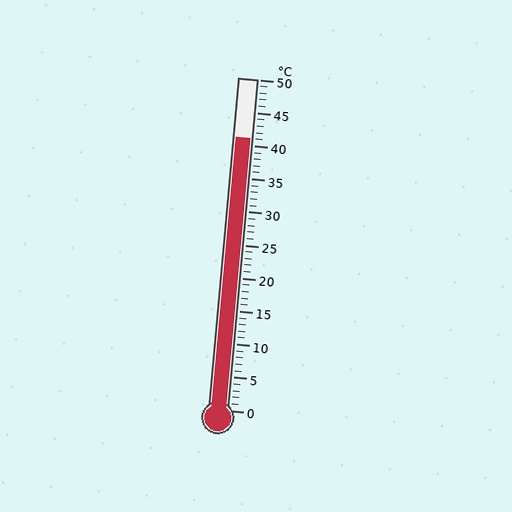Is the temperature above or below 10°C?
The temperature is above 10°C.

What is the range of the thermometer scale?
The thermometer scale ranges from 0°C to 50°C.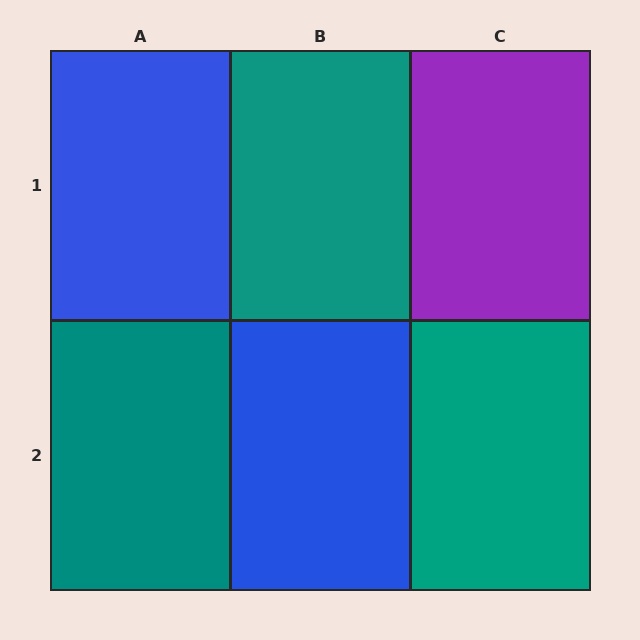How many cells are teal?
3 cells are teal.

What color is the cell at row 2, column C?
Teal.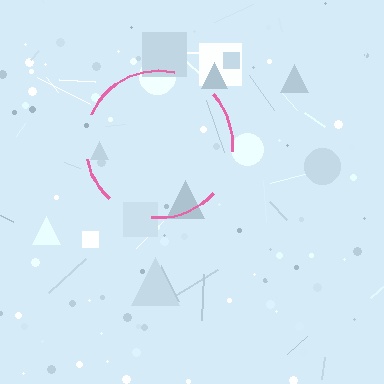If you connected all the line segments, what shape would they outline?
They would outline a circle.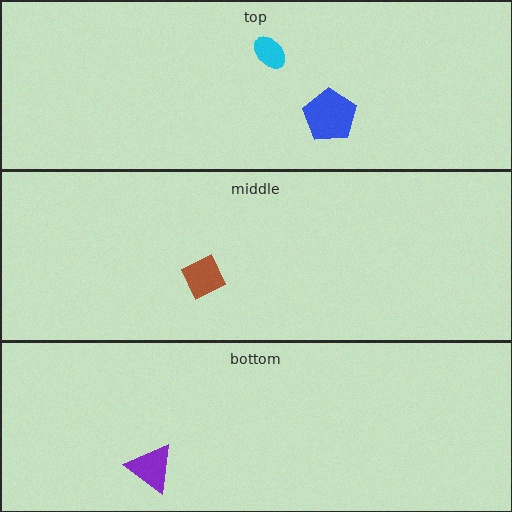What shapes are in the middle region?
The brown diamond.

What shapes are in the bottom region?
The purple triangle.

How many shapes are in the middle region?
1.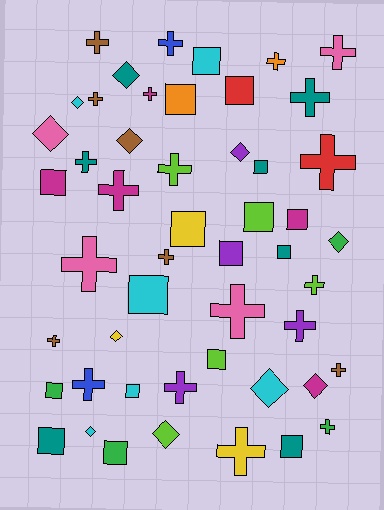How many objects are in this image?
There are 50 objects.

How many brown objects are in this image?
There are 6 brown objects.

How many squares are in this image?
There are 17 squares.